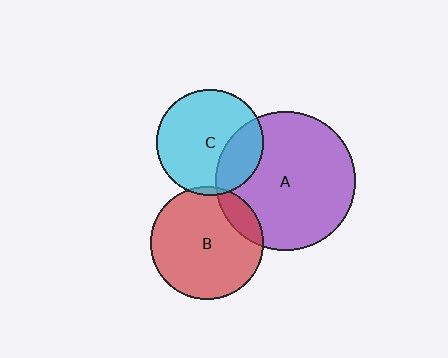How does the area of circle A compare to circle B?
Approximately 1.5 times.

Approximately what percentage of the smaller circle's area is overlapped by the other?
Approximately 25%.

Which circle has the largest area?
Circle A (purple).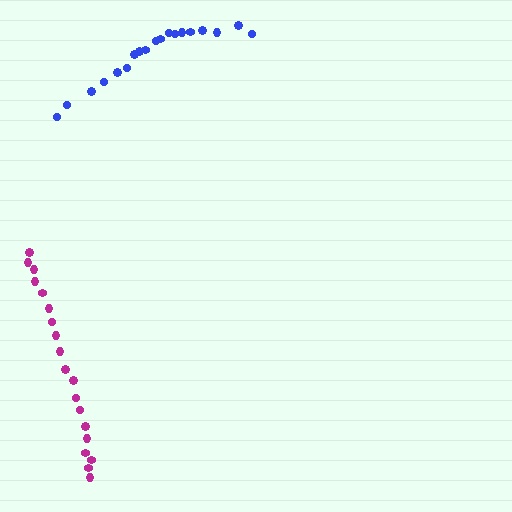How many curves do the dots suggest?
There are 2 distinct paths.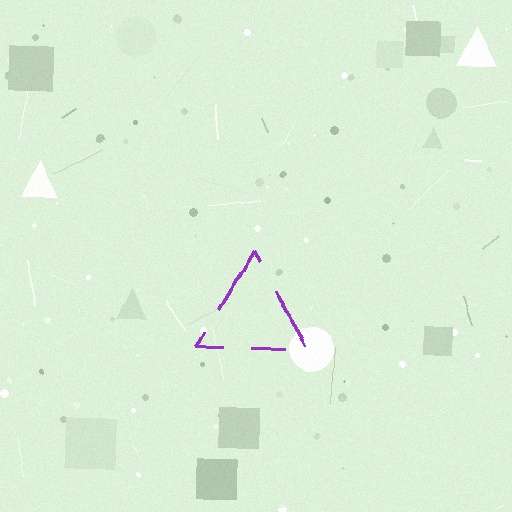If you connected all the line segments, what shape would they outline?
They would outline a triangle.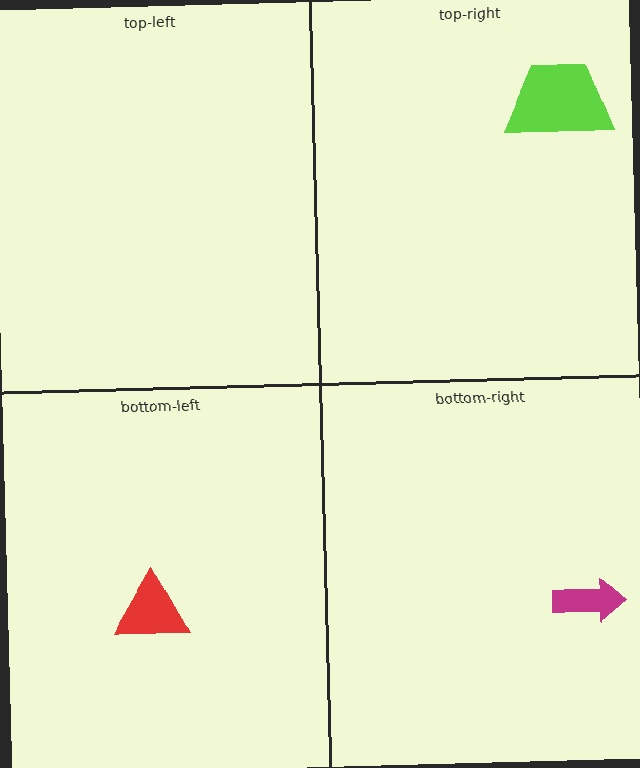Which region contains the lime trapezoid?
The top-right region.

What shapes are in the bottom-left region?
The red triangle.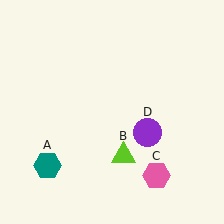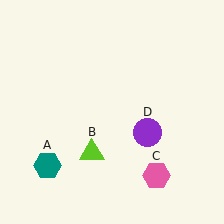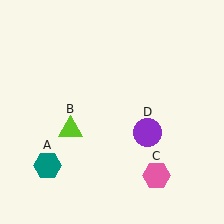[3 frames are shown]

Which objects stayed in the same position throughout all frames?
Teal hexagon (object A) and pink hexagon (object C) and purple circle (object D) remained stationary.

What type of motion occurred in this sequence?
The lime triangle (object B) rotated clockwise around the center of the scene.